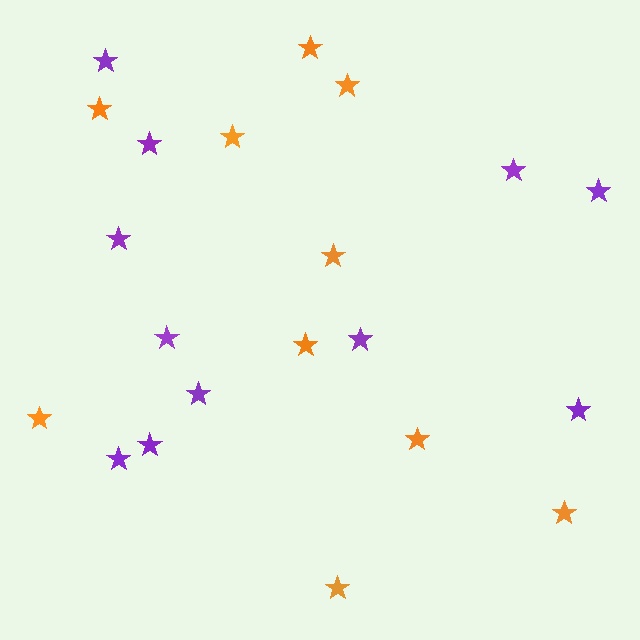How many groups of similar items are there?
There are 2 groups: one group of purple stars (11) and one group of orange stars (10).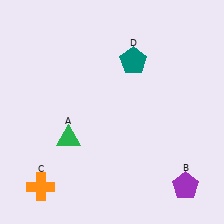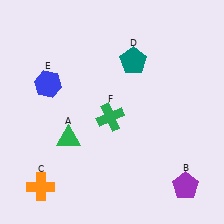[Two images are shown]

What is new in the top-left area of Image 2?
A blue hexagon (E) was added in the top-left area of Image 2.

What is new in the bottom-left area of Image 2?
A green cross (F) was added in the bottom-left area of Image 2.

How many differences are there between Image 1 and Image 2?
There are 2 differences between the two images.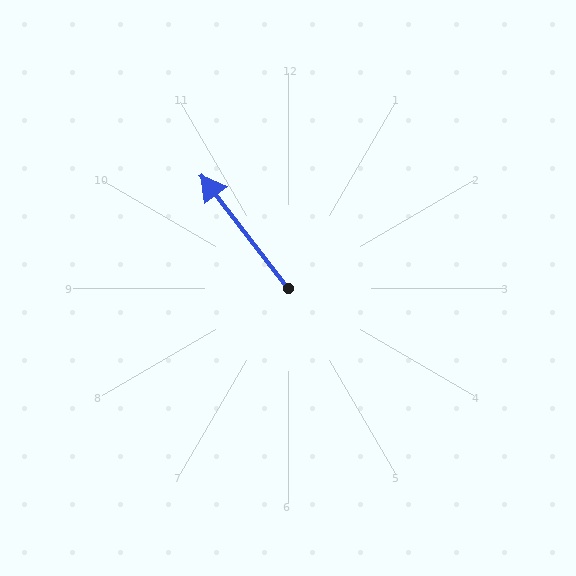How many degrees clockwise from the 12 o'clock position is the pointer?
Approximately 322 degrees.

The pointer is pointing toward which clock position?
Roughly 11 o'clock.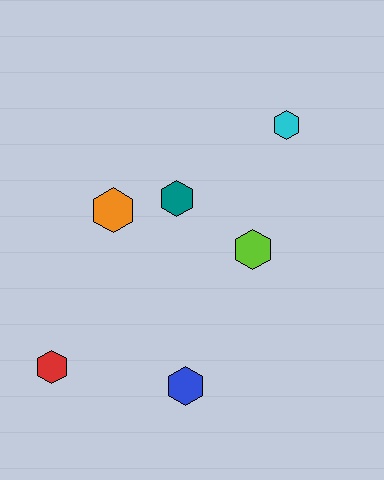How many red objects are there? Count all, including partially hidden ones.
There is 1 red object.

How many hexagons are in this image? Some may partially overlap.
There are 6 hexagons.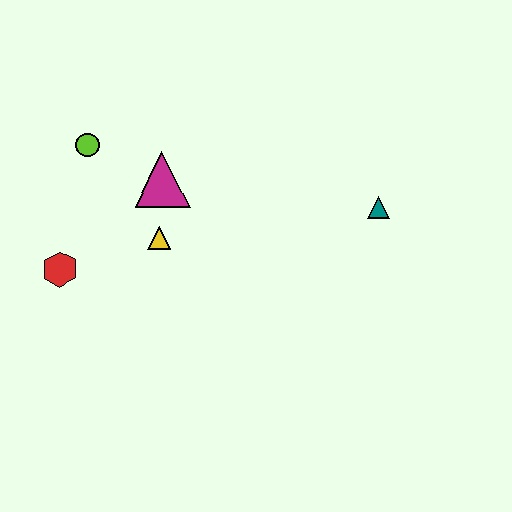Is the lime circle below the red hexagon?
No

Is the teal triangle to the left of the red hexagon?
No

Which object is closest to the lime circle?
The magenta triangle is closest to the lime circle.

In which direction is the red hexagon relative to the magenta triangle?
The red hexagon is to the left of the magenta triangle.